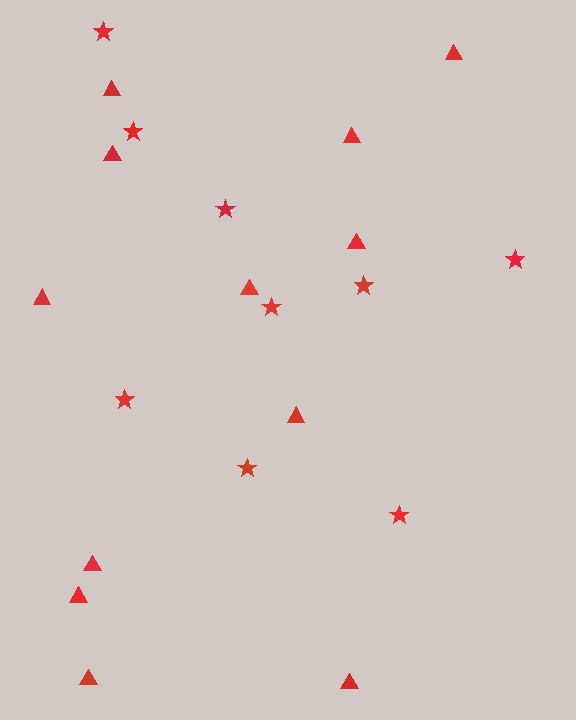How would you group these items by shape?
There are 2 groups: one group of stars (9) and one group of triangles (12).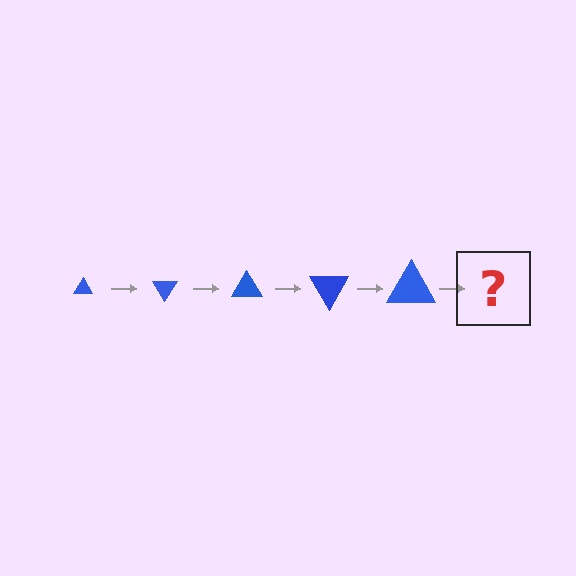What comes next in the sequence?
The next element should be a triangle, larger than the previous one and rotated 300 degrees from the start.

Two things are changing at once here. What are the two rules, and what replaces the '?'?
The two rules are that the triangle grows larger each step and it rotates 60 degrees each step. The '?' should be a triangle, larger than the previous one and rotated 300 degrees from the start.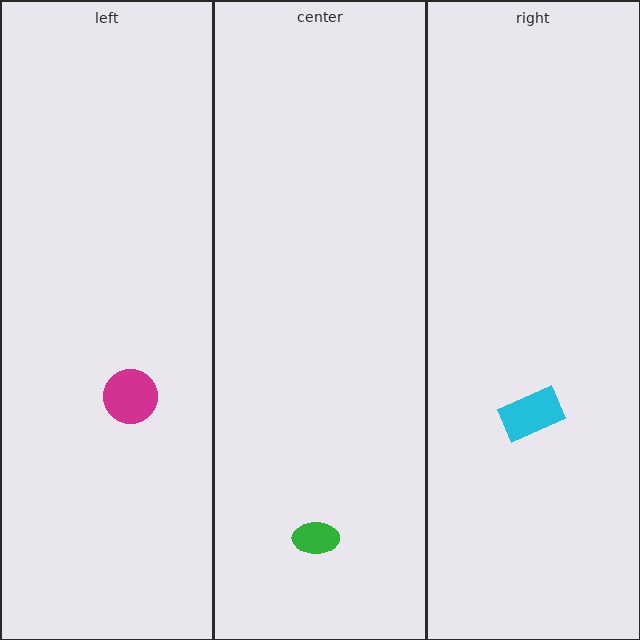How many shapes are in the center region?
1.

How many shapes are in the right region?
1.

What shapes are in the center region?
The green ellipse.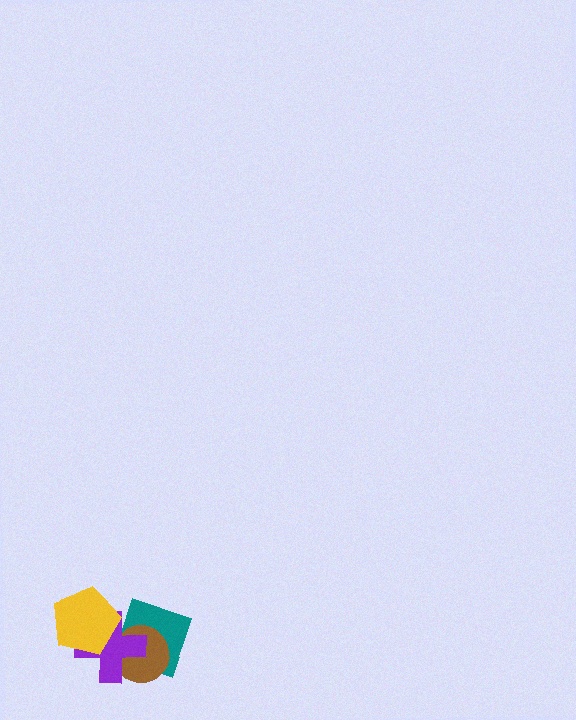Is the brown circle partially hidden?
Yes, it is partially covered by another shape.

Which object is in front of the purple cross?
The yellow pentagon is in front of the purple cross.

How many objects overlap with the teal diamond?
3 objects overlap with the teal diamond.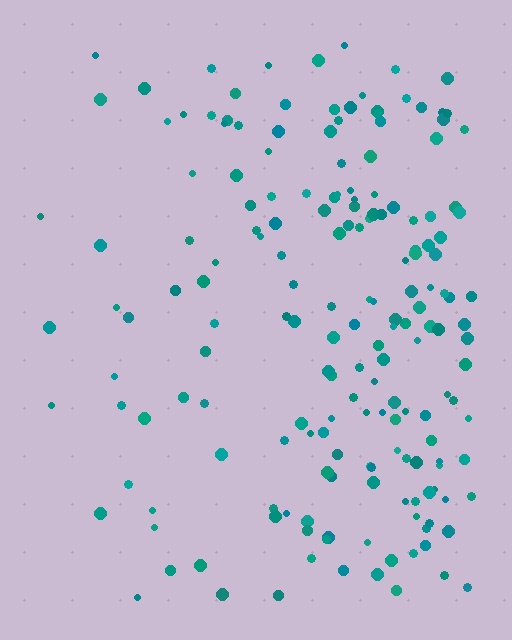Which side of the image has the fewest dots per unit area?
The left.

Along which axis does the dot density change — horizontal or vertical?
Horizontal.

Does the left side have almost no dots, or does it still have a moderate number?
Still a moderate number, just noticeably fewer than the right.